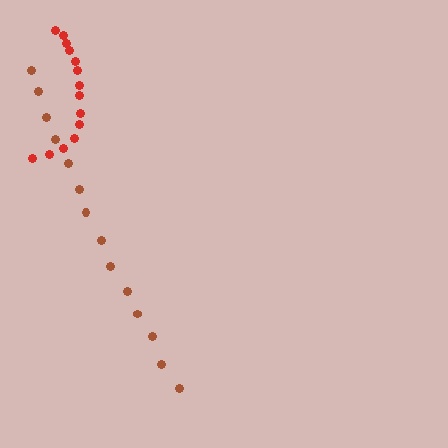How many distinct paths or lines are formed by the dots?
There are 2 distinct paths.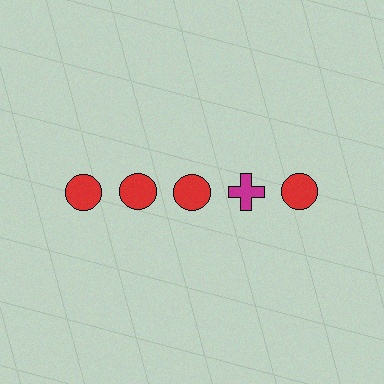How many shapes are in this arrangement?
There are 5 shapes arranged in a grid pattern.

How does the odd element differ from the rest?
It differs in both color (magenta instead of red) and shape (cross instead of circle).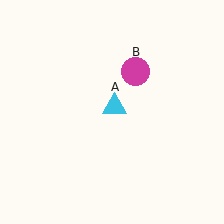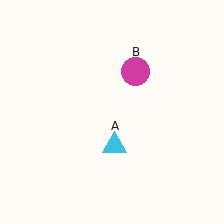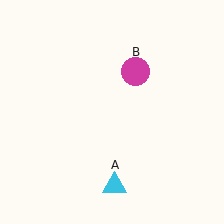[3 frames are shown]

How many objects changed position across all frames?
1 object changed position: cyan triangle (object A).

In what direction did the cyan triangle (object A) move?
The cyan triangle (object A) moved down.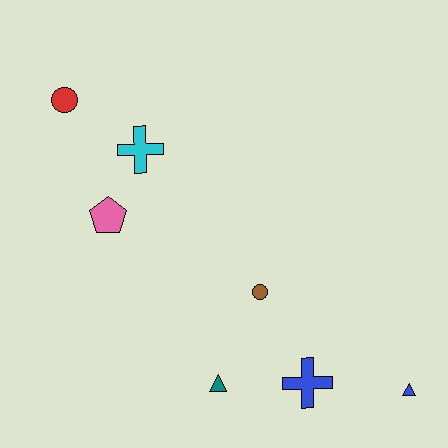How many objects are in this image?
There are 7 objects.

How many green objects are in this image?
There are no green objects.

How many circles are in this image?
There are 2 circles.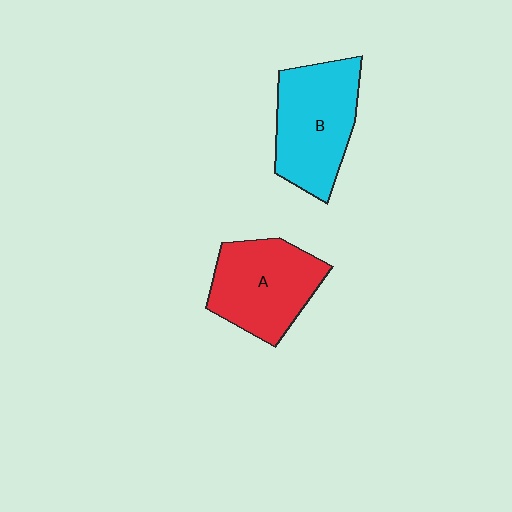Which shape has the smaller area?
Shape A (red).